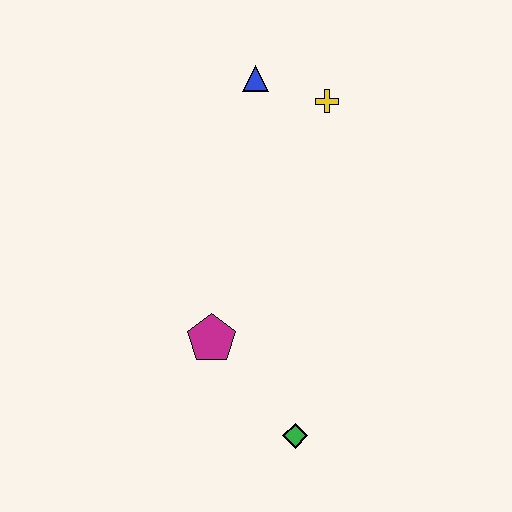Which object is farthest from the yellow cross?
The green diamond is farthest from the yellow cross.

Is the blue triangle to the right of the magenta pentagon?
Yes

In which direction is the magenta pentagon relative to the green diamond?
The magenta pentagon is above the green diamond.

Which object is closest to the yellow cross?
The blue triangle is closest to the yellow cross.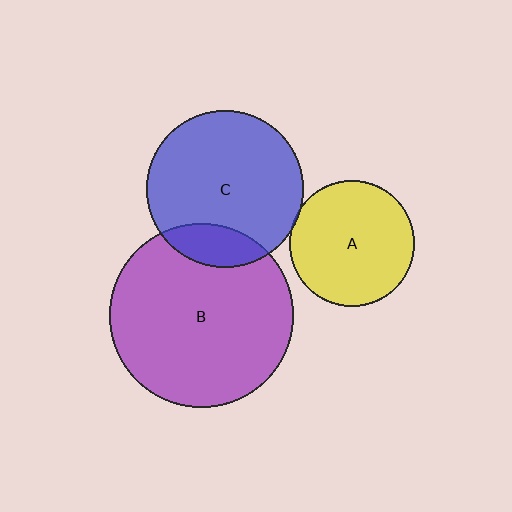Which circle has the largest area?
Circle B (purple).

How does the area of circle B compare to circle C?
Approximately 1.4 times.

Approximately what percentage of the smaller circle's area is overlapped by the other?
Approximately 5%.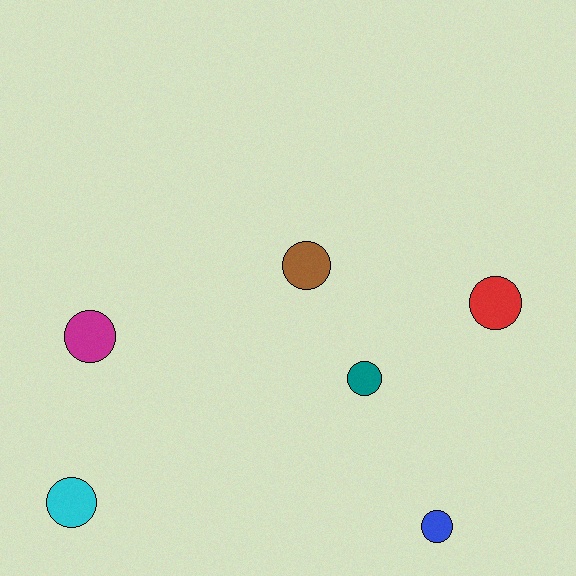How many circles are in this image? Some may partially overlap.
There are 6 circles.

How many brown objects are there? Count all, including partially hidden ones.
There is 1 brown object.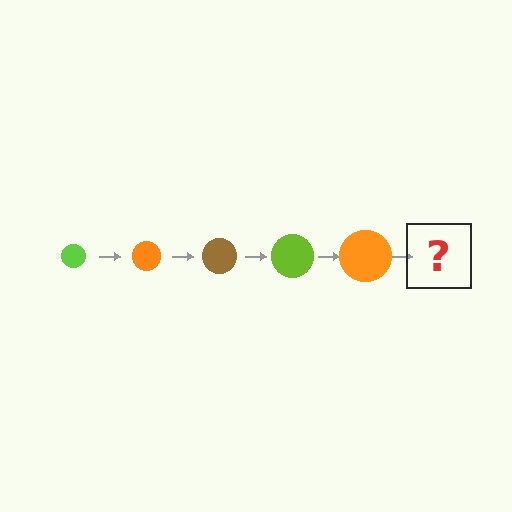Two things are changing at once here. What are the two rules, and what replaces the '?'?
The two rules are that the circle grows larger each step and the color cycles through lime, orange, and brown. The '?' should be a brown circle, larger than the previous one.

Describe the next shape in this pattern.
It should be a brown circle, larger than the previous one.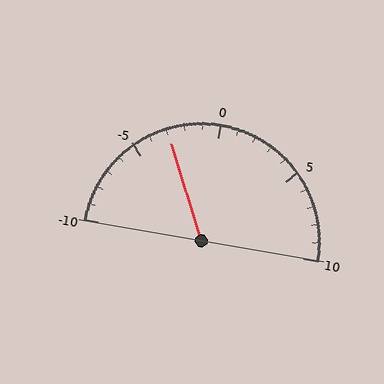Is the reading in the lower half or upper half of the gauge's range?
The reading is in the lower half of the range (-10 to 10).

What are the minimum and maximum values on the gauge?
The gauge ranges from -10 to 10.